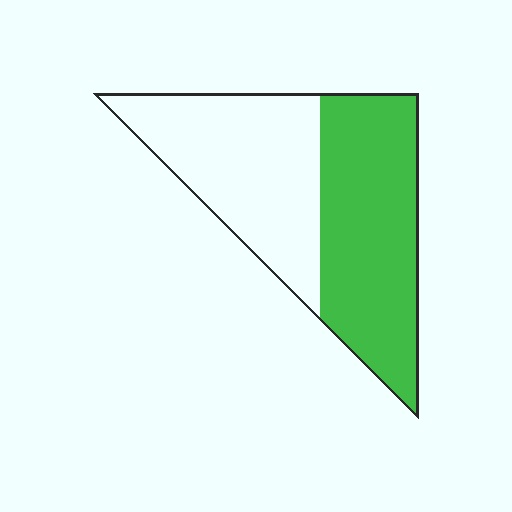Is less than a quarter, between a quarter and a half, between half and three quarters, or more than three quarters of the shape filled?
Between half and three quarters.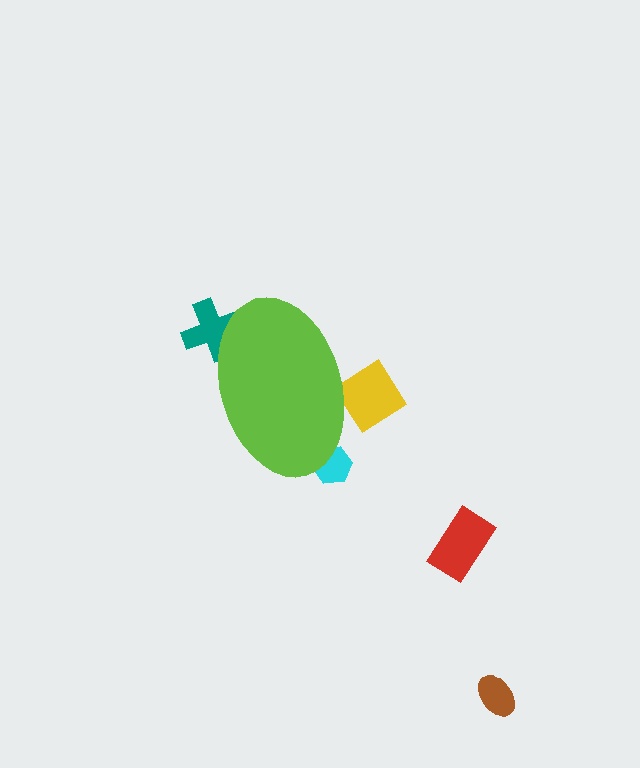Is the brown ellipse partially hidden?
No, the brown ellipse is fully visible.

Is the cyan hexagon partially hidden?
Yes, the cyan hexagon is partially hidden behind the lime ellipse.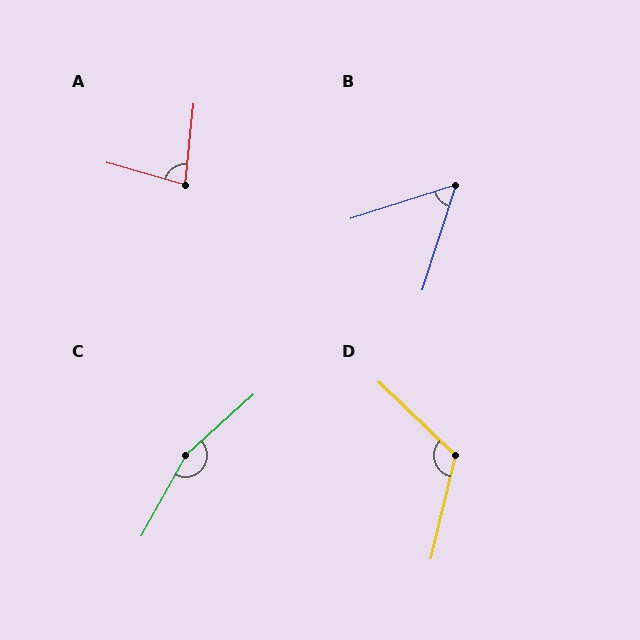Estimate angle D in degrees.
Approximately 120 degrees.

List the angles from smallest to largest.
B (54°), A (80°), D (120°), C (161°).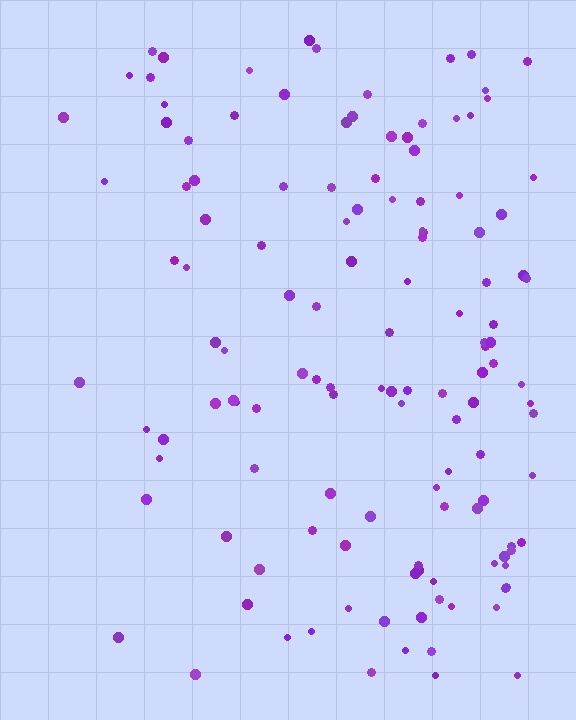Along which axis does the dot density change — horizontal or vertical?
Horizontal.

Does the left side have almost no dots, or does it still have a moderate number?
Still a moderate number, just noticeably fewer than the right.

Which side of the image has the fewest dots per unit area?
The left.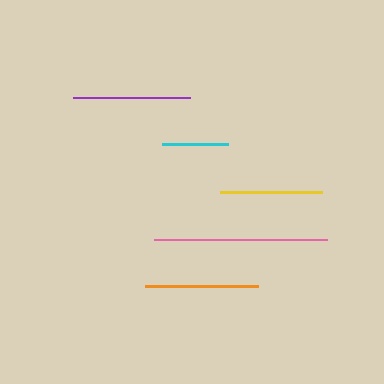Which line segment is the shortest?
The cyan line is the shortest at approximately 66 pixels.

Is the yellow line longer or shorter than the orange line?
The orange line is longer than the yellow line.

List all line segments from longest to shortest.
From longest to shortest: pink, purple, orange, yellow, cyan.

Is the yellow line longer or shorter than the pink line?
The pink line is longer than the yellow line.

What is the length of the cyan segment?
The cyan segment is approximately 66 pixels long.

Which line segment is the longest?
The pink line is the longest at approximately 174 pixels.